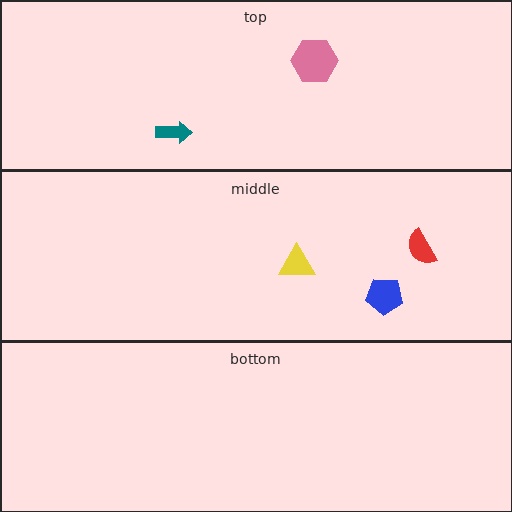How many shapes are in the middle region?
3.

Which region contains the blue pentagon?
The middle region.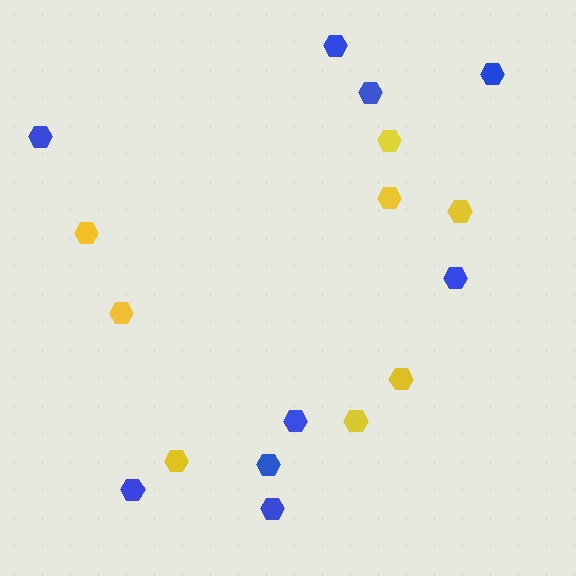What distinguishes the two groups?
There are 2 groups: one group of blue hexagons (9) and one group of yellow hexagons (8).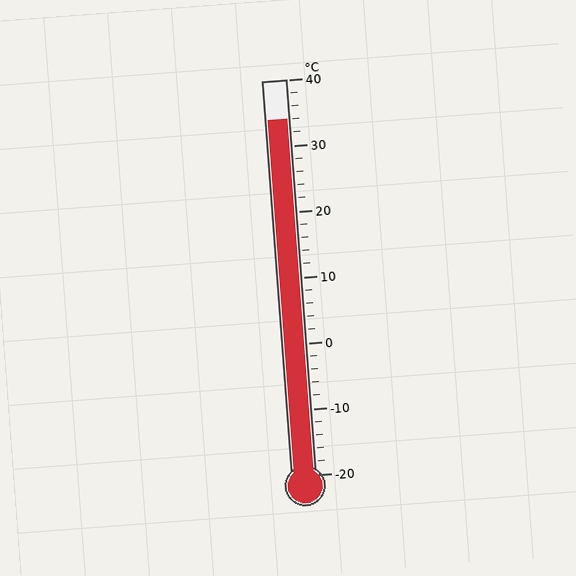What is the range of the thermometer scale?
The thermometer scale ranges from -20°C to 40°C.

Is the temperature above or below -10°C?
The temperature is above -10°C.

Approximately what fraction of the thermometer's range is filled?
The thermometer is filled to approximately 90% of its range.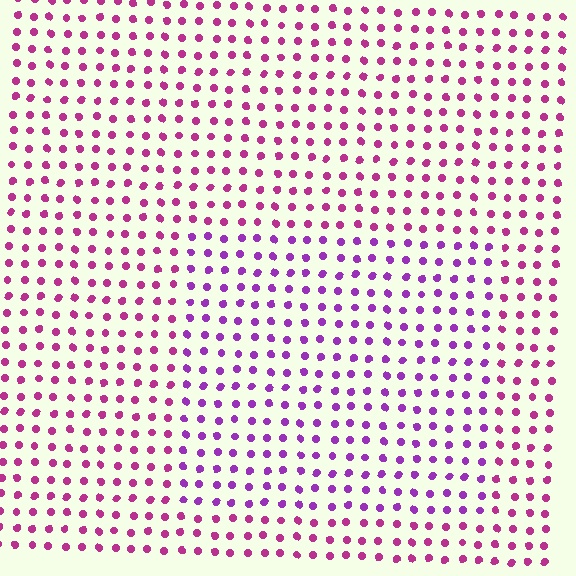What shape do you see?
I see a rectangle.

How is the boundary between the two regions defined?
The boundary is defined purely by a slight shift in hue (about 32 degrees). Spacing, size, and orientation are identical on both sides.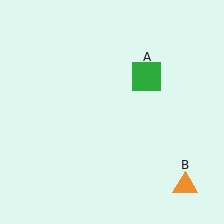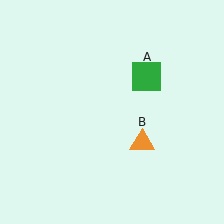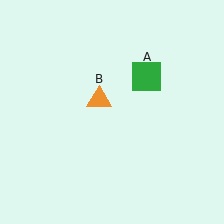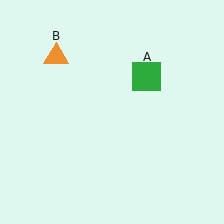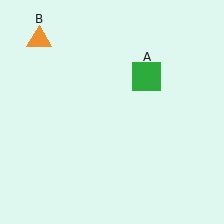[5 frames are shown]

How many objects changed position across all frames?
1 object changed position: orange triangle (object B).